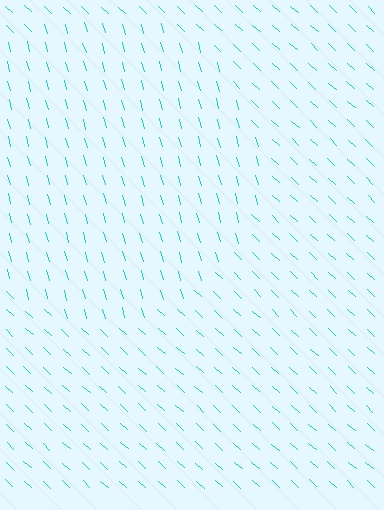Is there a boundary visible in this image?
Yes, there is a texture boundary formed by a change in line orientation.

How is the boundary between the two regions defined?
The boundary is defined purely by a change in line orientation (approximately 31 degrees difference). All lines are the same color and thickness.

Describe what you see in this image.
The image is filled with small cyan line segments. A circle region in the image has lines oriented differently from the surrounding lines, creating a visible texture boundary.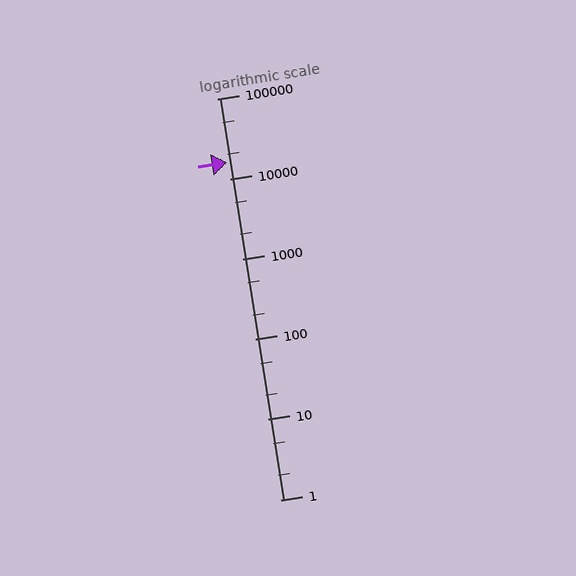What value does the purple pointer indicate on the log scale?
The pointer indicates approximately 16000.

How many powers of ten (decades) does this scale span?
The scale spans 5 decades, from 1 to 100000.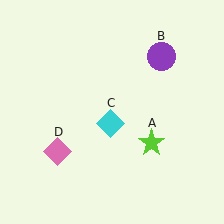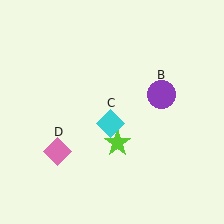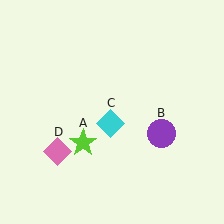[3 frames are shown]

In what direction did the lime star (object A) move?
The lime star (object A) moved left.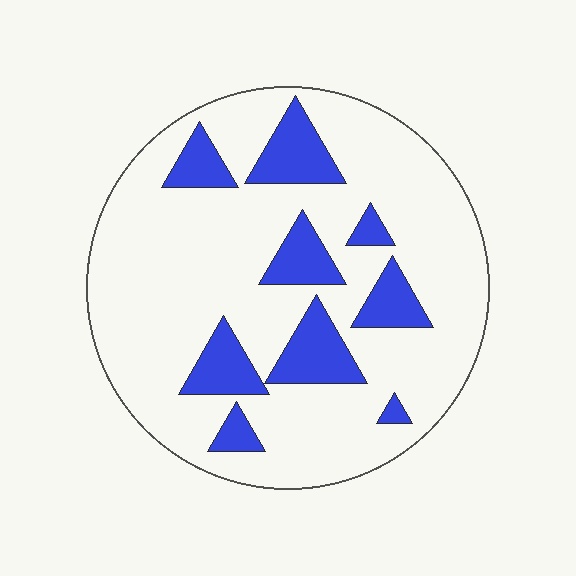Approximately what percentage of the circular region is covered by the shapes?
Approximately 20%.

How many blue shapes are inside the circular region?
9.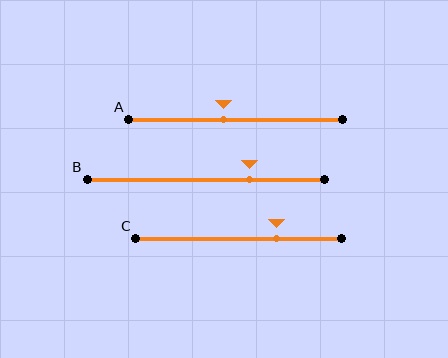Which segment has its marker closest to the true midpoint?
Segment A has its marker closest to the true midpoint.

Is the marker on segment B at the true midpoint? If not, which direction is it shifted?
No, the marker on segment B is shifted to the right by about 18% of the segment length.